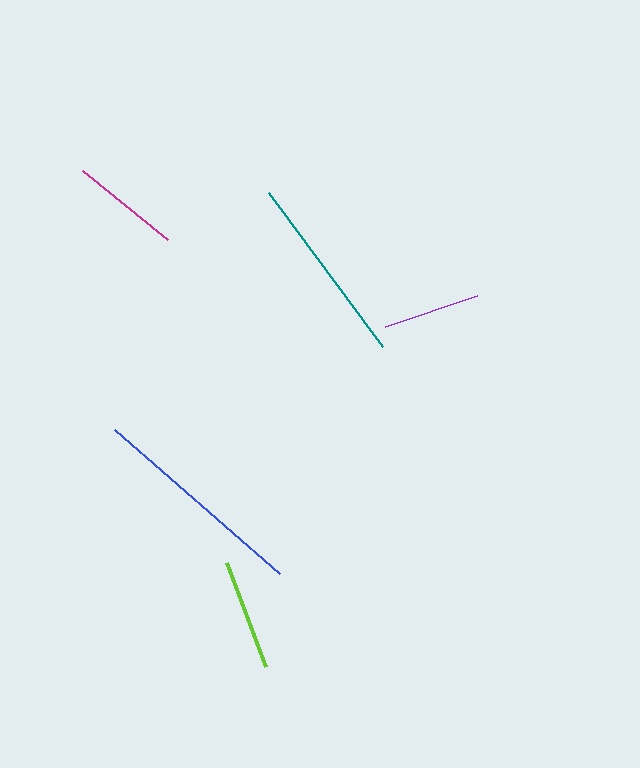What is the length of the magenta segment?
The magenta segment is approximately 109 pixels long.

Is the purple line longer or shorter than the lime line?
The lime line is longer than the purple line.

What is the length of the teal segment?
The teal segment is approximately 191 pixels long.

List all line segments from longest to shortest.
From longest to shortest: blue, teal, lime, magenta, purple.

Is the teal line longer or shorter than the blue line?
The blue line is longer than the teal line.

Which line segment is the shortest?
The purple line is the shortest at approximately 97 pixels.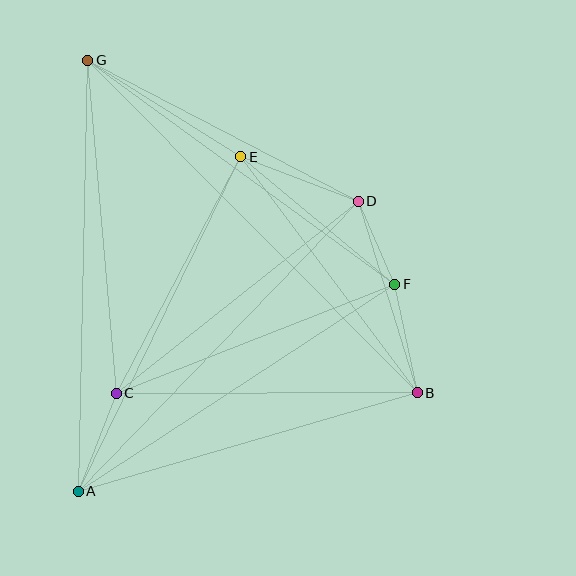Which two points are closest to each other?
Points D and F are closest to each other.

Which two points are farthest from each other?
Points B and G are farthest from each other.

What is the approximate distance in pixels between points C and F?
The distance between C and F is approximately 299 pixels.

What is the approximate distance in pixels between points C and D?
The distance between C and D is approximately 309 pixels.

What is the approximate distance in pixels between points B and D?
The distance between B and D is approximately 201 pixels.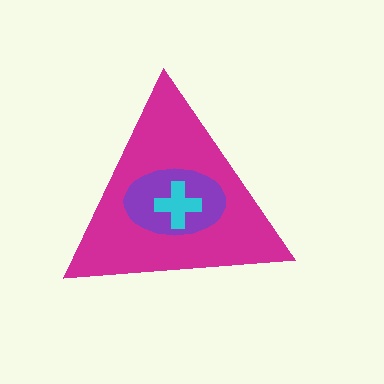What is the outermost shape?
The magenta triangle.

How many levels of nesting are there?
3.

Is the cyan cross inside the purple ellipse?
Yes.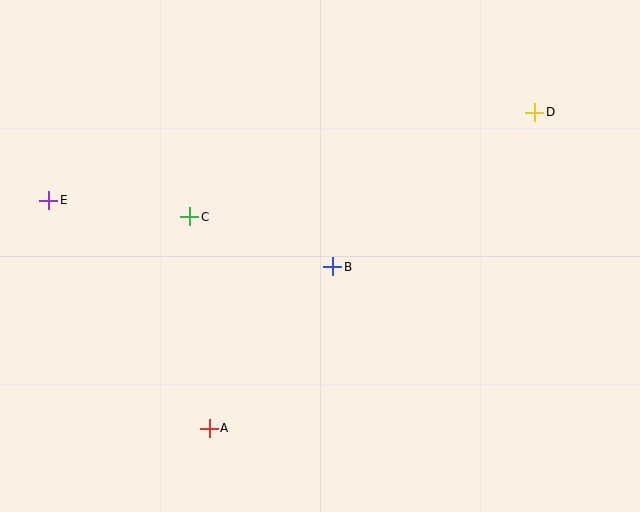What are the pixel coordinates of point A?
Point A is at (209, 428).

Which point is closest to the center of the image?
Point B at (333, 267) is closest to the center.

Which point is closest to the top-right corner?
Point D is closest to the top-right corner.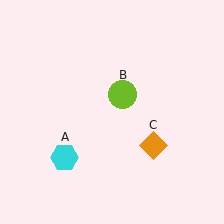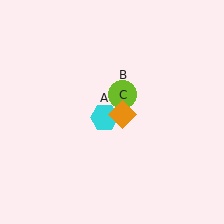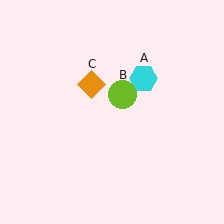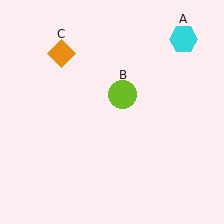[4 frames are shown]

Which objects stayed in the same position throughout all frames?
Lime circle (object B) remained stationary.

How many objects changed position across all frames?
2 objects changed position: cyan hexagon (object A), orange diamond (object C).